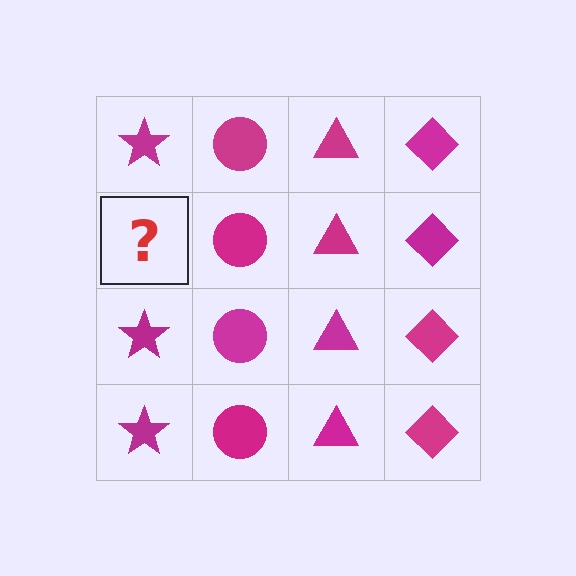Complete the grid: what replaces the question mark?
The question mark should be replaced with a magenta star.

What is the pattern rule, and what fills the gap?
The rule is that each column has a consistent shape. The gap should be filled with a magenta star.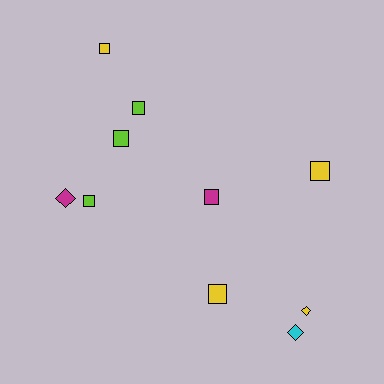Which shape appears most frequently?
Square, with 7 objects.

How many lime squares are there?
There are 3 lime squares.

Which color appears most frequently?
Yellow, with 4 objects.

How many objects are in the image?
There are 10 objects.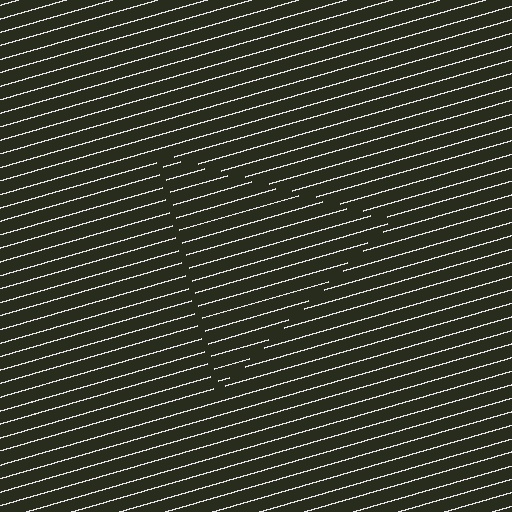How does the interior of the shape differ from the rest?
The interior of the shape contains the same grating, shifted by half a period — the contour is defined by the phase discontinuity where line-ends from the inner and outer gratings abut.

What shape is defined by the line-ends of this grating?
An illusory triangle. The interior of the shape contains the same grating, shifted by half a period — the contour is defined by the phase discontinuity where line-ends from the inner and outer gratings abut.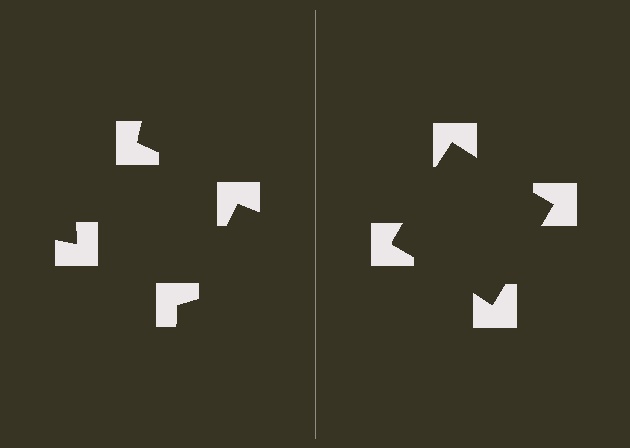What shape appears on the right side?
An illusory square.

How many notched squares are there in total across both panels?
8 — 4 on each side.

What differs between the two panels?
The notched squares are positioned identically on both sides; only the wedge orientations differ. On the right they align to a square; on the left they are misaligned.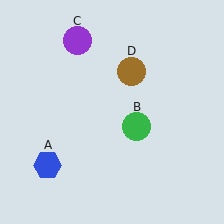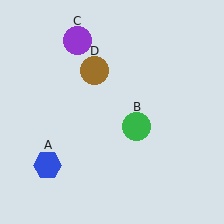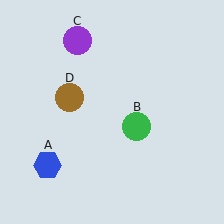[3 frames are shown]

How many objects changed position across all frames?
1 object changed position: brown circle (object D).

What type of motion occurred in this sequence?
The brown circle (object D) rotated counterclockwise around the center of the scene.